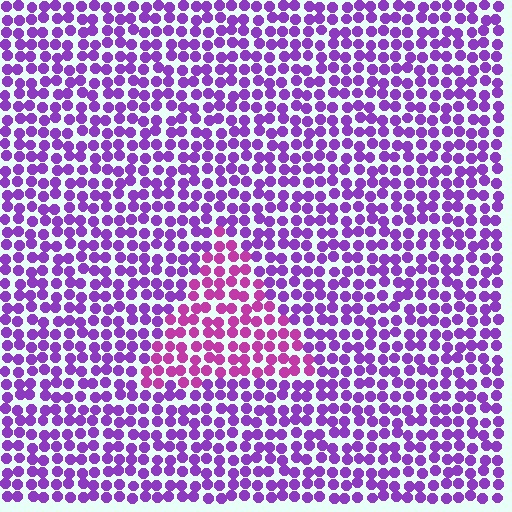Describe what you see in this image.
The image is filled with small purple elements in a uniform arrangement. A triangle-shaped region is visible where the elements are tinted to a slightly different hue, forming a subtle color boundary.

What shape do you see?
I see a triangle.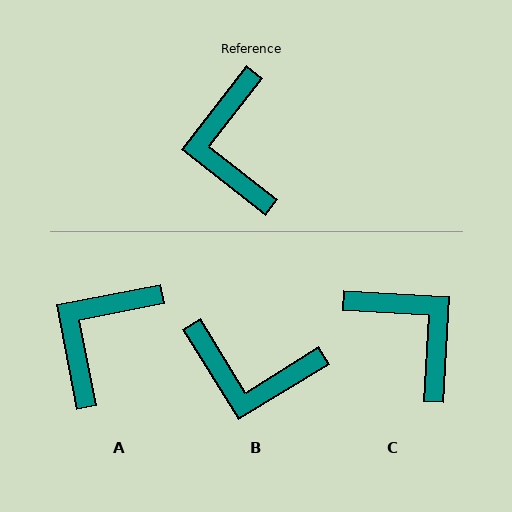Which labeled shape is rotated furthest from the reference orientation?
C, about 145 degrees away.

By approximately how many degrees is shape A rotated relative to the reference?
Approximately 41 degrees clockwise.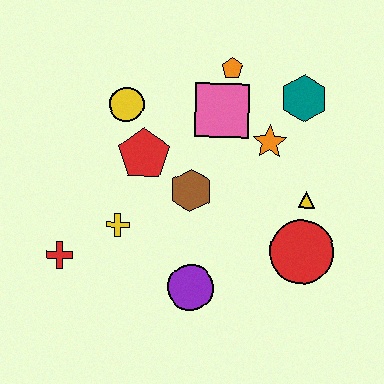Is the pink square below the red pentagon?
No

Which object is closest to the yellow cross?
The red cross is closest to the yellow cross.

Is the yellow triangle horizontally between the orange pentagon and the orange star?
No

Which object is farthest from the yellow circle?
The red circle is farthest from the yellow circle.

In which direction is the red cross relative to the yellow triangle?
The red cross is to the left of the yellow triangle.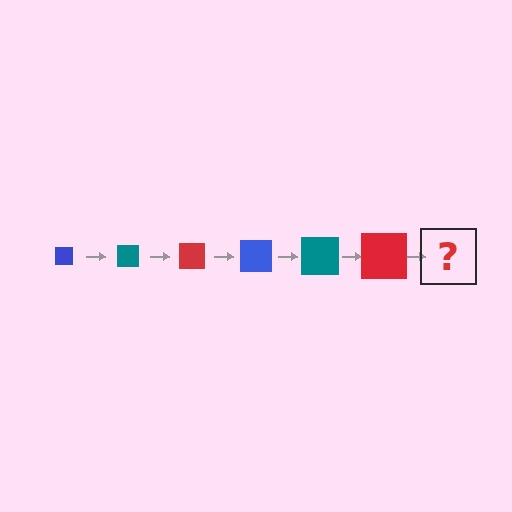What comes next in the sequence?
The next element should be a blue square, larger than the previous one.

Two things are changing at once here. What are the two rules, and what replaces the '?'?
The two rules are that the square grows larger each step and the color cycles through blue, teal, and red. The '?' should be a blue square, larger than the previous one.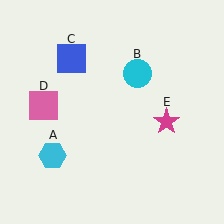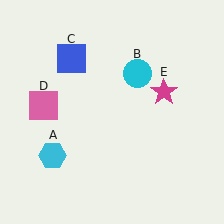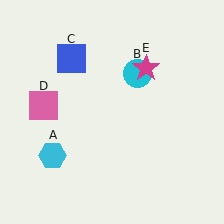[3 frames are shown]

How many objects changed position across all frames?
1 object changed position: magenta star (object E).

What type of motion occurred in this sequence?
The magenta star (object E) rotated counterclockwise around the center of the scene.